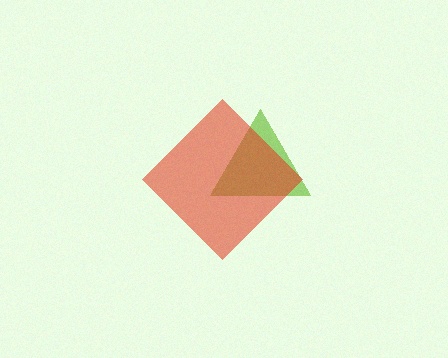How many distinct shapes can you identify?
There are 2 distinct shapes: a lime triangle, a red diamond.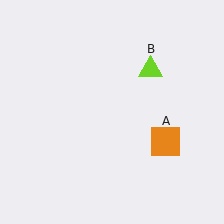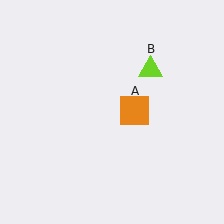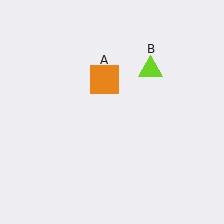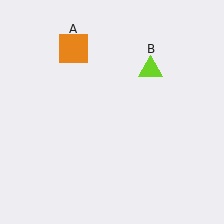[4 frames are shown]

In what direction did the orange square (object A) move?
The orange square (object A) moved up and to the left.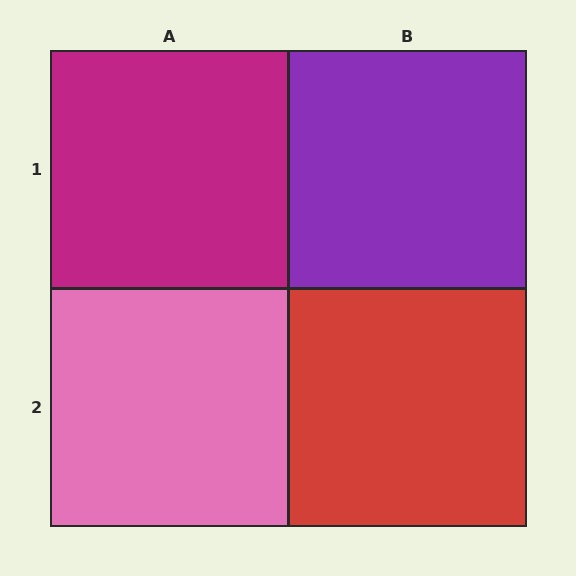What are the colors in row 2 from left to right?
Pink, red.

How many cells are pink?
1 cell is pink.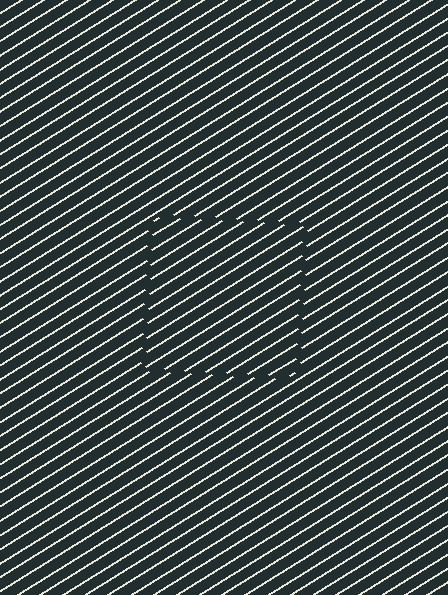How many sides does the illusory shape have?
4 sides — the line-ends trace a square.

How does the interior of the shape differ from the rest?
The interior of the shape contains the same grating, shifted by half a period — the contour is defined by the phase discontinuity where line-ends from the inner and outer gratings abut.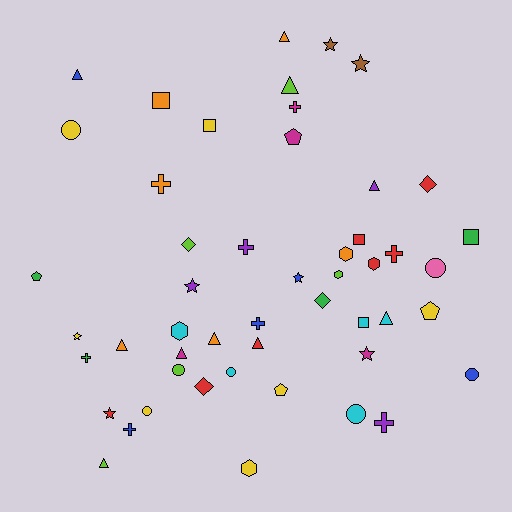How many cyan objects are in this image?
There are 5 cyan objects.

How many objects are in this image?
There are 50 objects.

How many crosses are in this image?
There are 8 crosses.